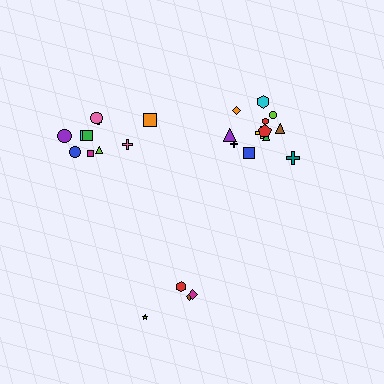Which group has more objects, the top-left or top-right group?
The top-right group.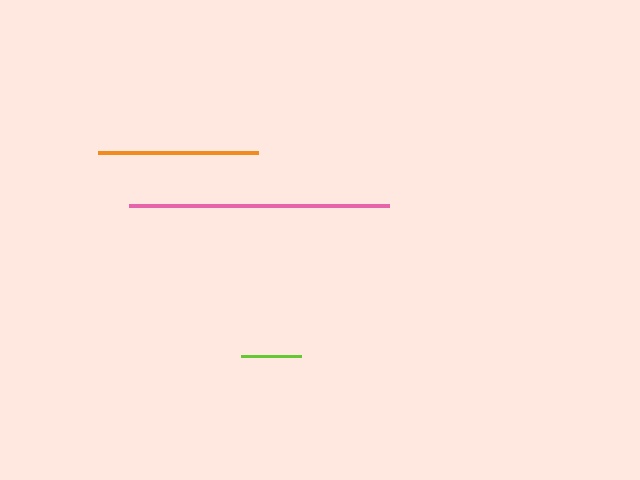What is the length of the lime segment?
The lime segment is approximately 60 pixels long.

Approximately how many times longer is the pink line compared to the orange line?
The pink line is approximately 1.6 times the length of the orange line.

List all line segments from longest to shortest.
From longest to shortest: pink, orange, lime.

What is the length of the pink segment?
The pink segment is approximately 260 pixels long.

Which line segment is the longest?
The pink line is the longest at approximately 260 pixels.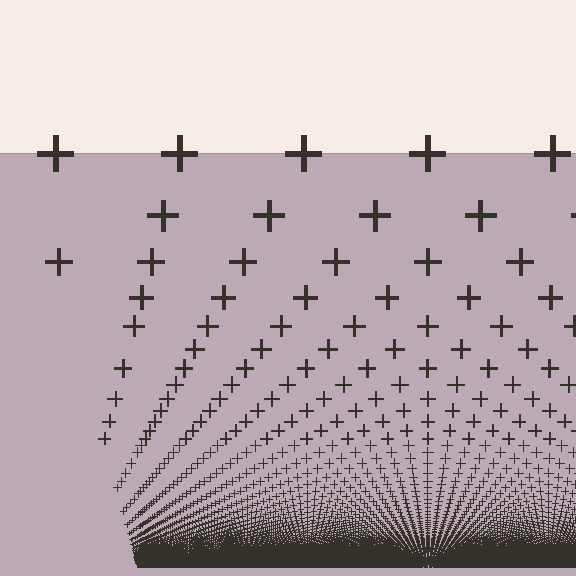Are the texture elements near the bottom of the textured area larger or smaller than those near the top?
Smaller. The gradient is inverted — elements near the bottom are smaller and denser.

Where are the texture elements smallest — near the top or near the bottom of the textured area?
Near the bottom.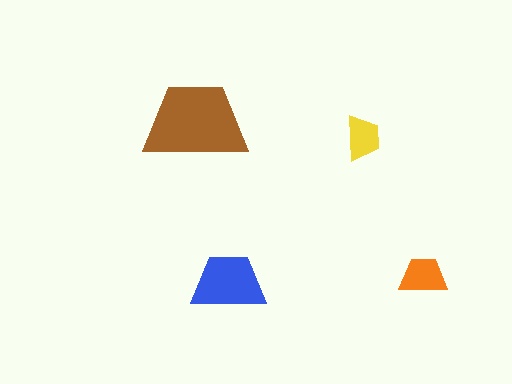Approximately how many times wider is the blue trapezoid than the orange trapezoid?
About 1.5 times wider.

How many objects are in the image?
There are 4 objects in the image.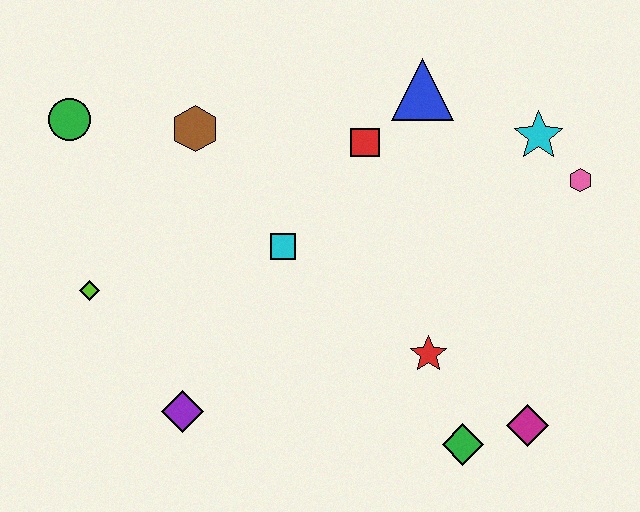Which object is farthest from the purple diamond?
The pink hexagon is farthest from the purple diamond.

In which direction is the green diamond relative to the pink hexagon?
The green diamond is below the pink hexagon.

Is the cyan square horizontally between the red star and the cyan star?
No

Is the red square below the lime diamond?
No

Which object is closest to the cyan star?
The pink hexagon is closest to the cyan star.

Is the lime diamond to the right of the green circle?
Yes